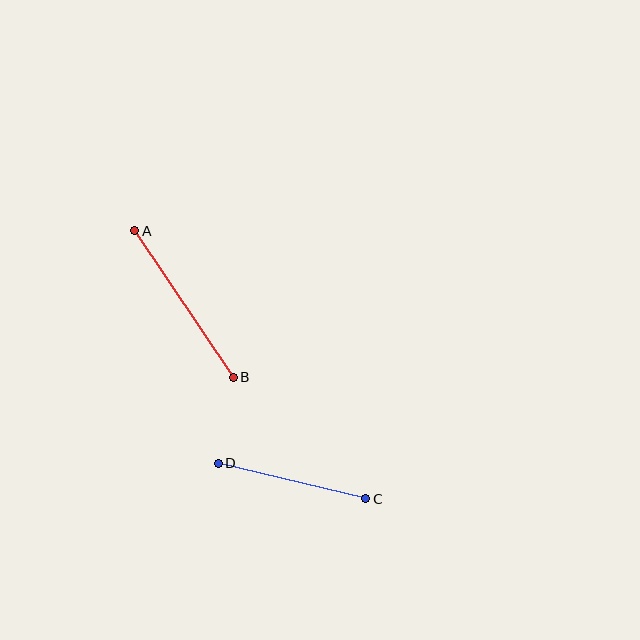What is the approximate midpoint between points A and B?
The midpoint is at approximately (184, 304) pixels.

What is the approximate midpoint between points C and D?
The midpoint is at approximately (292, 481) pixels.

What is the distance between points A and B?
The distance is approximately 177 pixels.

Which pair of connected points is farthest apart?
Points A and B are farthest apart.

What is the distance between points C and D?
The distance is approximately 152 pixels.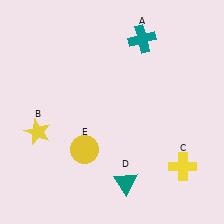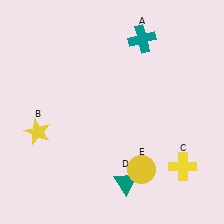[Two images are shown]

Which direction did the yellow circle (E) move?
The yellow circle (E) moved right.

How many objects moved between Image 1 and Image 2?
1 object moved between the two images.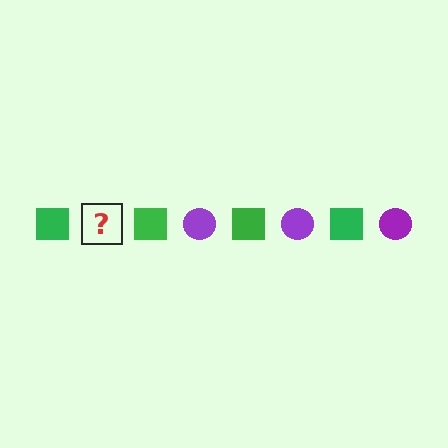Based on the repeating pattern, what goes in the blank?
The blank should be a purple circle.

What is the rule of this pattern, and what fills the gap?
The rule is that the pattern alternates between green square and purple circle. The gap should be filled with a purple circle.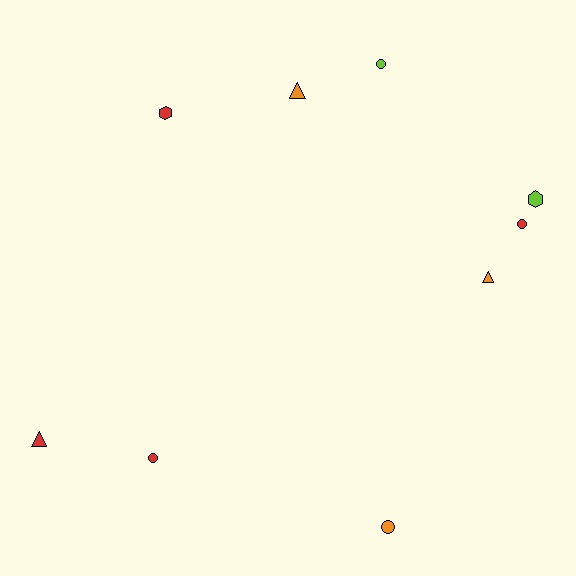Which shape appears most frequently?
Circle, with 4 objects.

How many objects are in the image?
There are 9 objects.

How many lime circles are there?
There is 1 lime circle.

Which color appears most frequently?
Red, with 4 objects.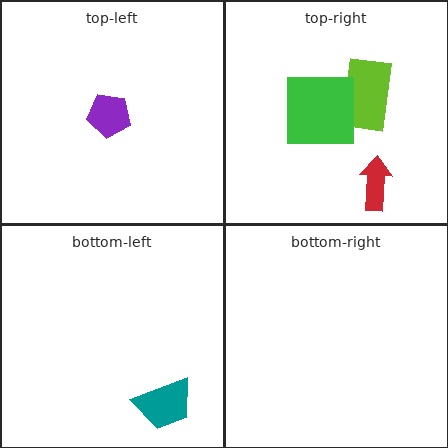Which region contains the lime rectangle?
The top-right region.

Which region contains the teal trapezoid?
The bottom-left region.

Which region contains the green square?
The top-right region.